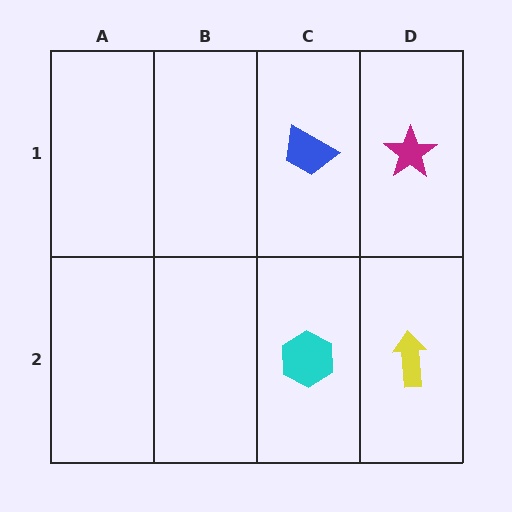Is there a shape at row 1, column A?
No, that cell is empty.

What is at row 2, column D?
A yellow arrow.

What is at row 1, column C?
A blue trapezoid.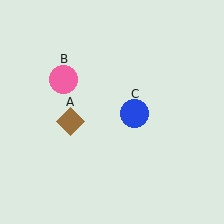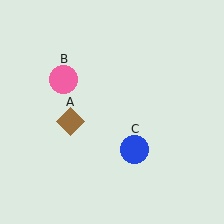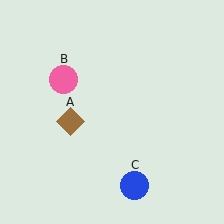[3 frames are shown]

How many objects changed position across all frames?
1 object changed position: blue circle (object C).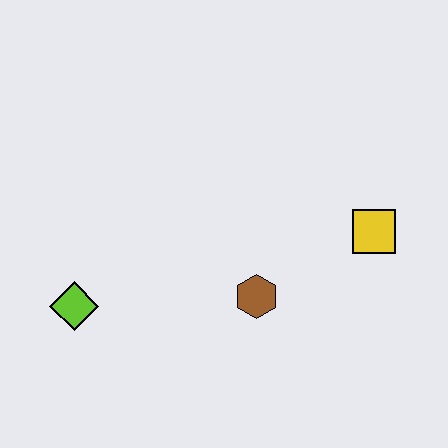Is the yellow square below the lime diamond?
No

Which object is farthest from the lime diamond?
The yellow square is farthest from the lime diamond.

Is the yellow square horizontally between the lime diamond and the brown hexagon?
No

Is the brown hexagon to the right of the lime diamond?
Yes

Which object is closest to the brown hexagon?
The yellow square is closest to the brown hexagon.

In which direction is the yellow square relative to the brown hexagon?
The yellow square is to the right of the brown hexagon.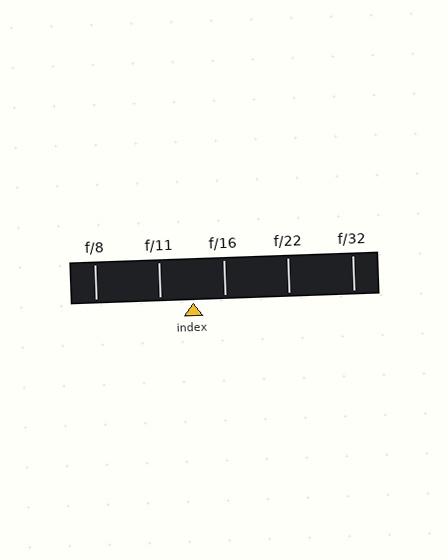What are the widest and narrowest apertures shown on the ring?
The widest aperture shown is f/8 and the narrowest is f/32.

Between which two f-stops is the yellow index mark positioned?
The index mark is between f/11 and f/16.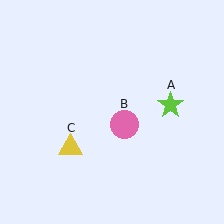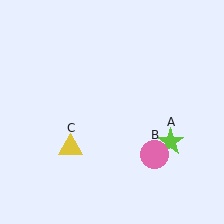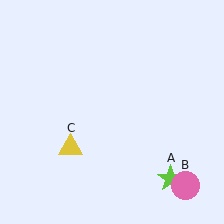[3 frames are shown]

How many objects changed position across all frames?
2 objects changed position: lime star (object A), pink circle (object B).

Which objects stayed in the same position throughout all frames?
Yellow triangle (object C) remained stationary.